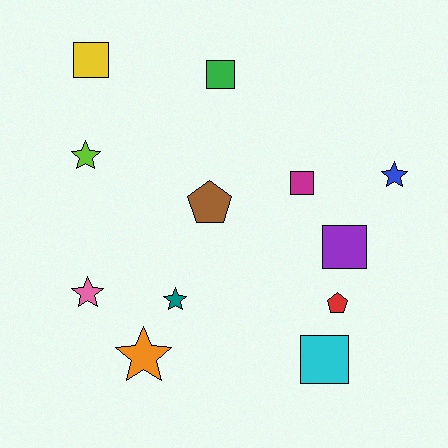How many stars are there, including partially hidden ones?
There are 5 stars.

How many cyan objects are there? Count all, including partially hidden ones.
There is 1 cyan object.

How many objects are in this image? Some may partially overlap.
There are 12 objects.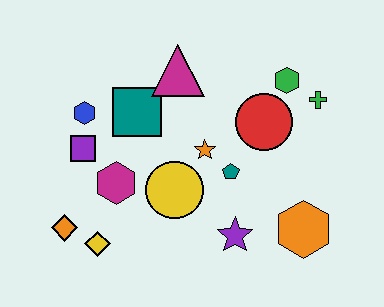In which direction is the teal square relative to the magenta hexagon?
The teal square is above the magenta hexagon.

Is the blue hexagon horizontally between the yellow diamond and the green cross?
No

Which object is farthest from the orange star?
The orange diamond is farthest from the orange star.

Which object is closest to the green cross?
The green hexagon is closest to the green cross.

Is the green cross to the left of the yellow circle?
No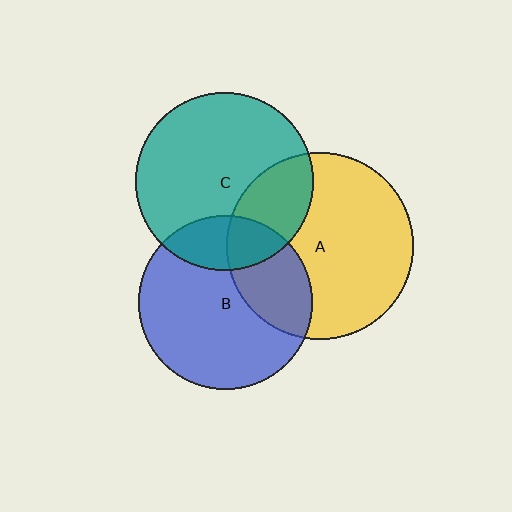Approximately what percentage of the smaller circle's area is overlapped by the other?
Approximately 25%.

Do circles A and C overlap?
Yes.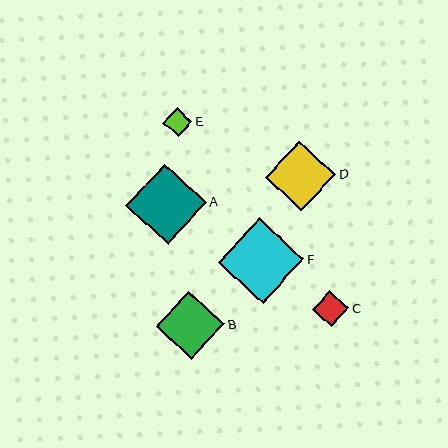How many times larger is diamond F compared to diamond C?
Diamond F is approximately 2.4 times the size of diamond C.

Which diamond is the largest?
Diamond F is the largest with a size of approximately 86 pixels.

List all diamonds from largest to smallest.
From largest to smallest: F, A, D, B, C, E.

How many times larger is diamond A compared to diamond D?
Diamond A is approximately 1.1 times the size of diamond D.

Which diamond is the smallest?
Diamond E is the smallest with a size of approximately 29 pixels.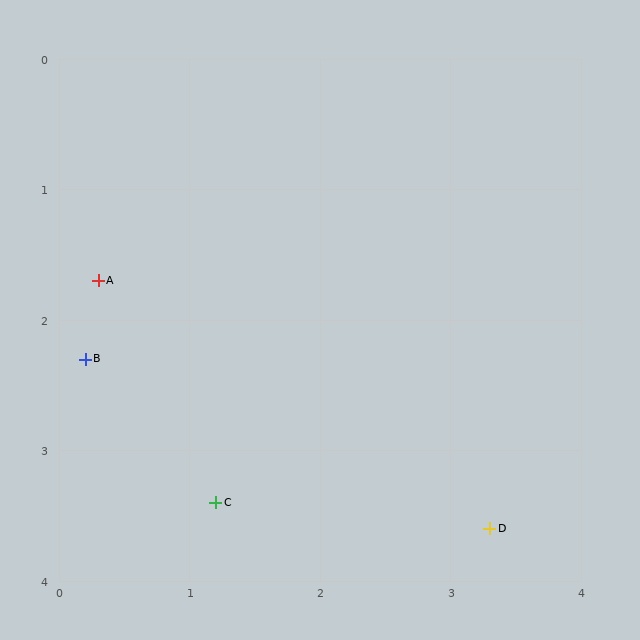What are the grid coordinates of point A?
Point A is at approximately (0.3, 1.7).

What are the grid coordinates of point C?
Point C is at approximately (1.2, 3.4).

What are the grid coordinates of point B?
Point B is at approximately (0.2, 2.3).